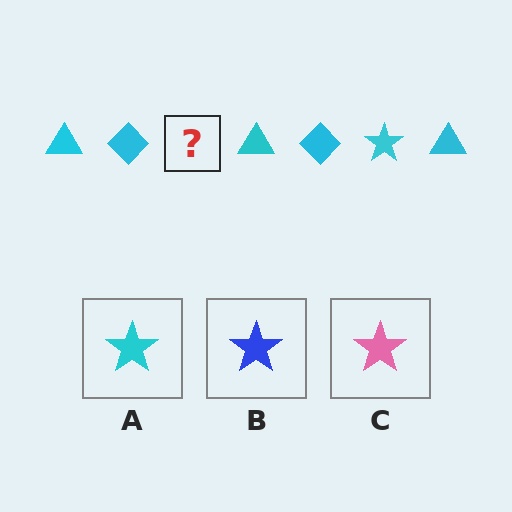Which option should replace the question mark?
Option A.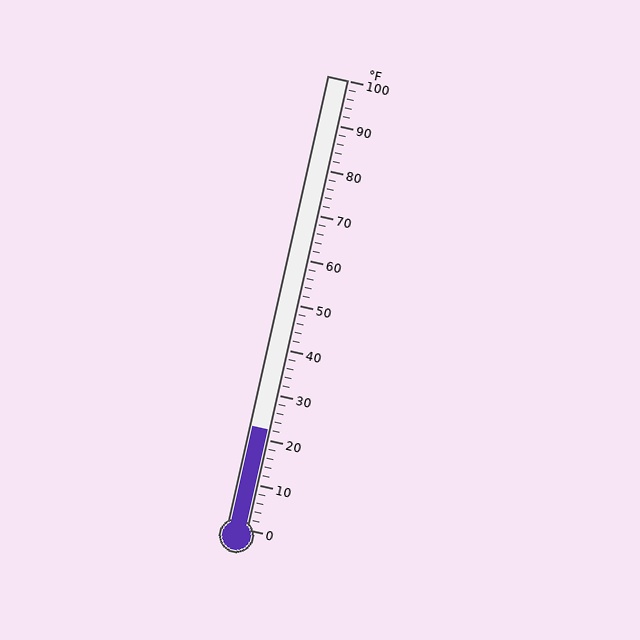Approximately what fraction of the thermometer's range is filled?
The thermometer is filled to approximately 20% of its range.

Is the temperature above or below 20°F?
The temperature is above 20°F.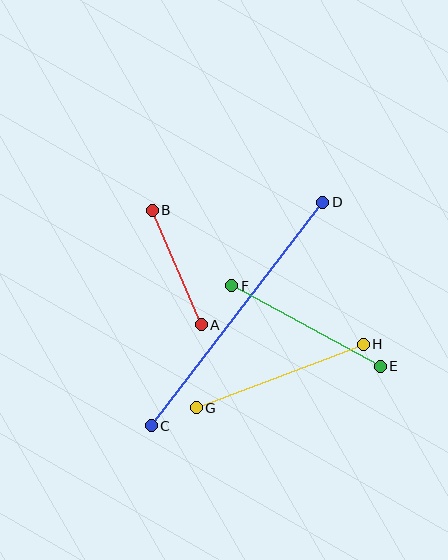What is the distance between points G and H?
The distance is approximately 179 pixels.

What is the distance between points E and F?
The distance is approximately 169 pixels.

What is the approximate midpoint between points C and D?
The midpoint is at approximately (237, 314) pixels.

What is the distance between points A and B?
The distance is approximately 124 pixels.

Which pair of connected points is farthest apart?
Points C and D are farthest apart.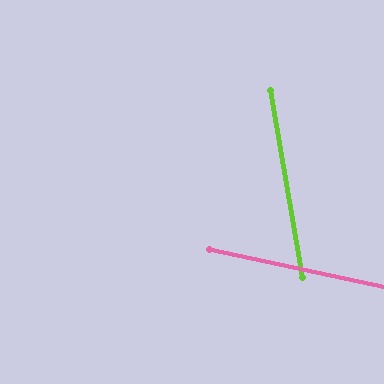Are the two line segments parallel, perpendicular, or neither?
Neither parallel nor perpendicular — they differ by about 68°.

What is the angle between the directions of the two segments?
Approximately 68 degrees.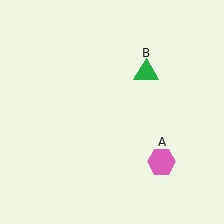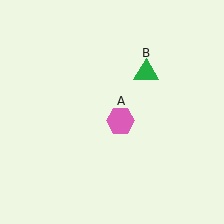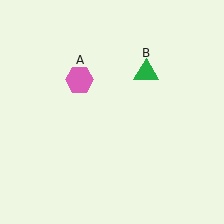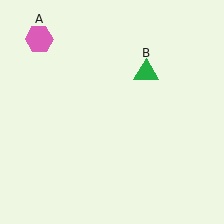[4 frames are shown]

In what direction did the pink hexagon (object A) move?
The pink hexagon (object A) moved up and to the left.